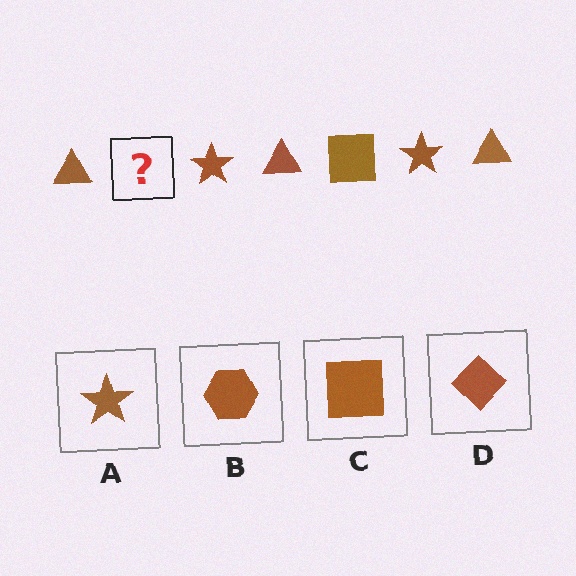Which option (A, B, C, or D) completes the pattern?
C.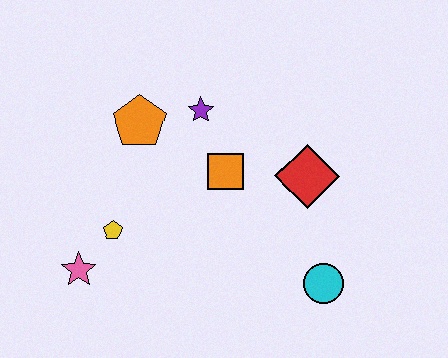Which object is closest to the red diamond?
The orange square is closest to the red diamond.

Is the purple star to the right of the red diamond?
No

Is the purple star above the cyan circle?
Yes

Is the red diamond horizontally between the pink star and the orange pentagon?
No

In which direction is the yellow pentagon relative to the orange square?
The yellow pentagon is to the left of the orange square.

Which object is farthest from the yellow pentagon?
The cyan circle is farthest from the yellow pentagon.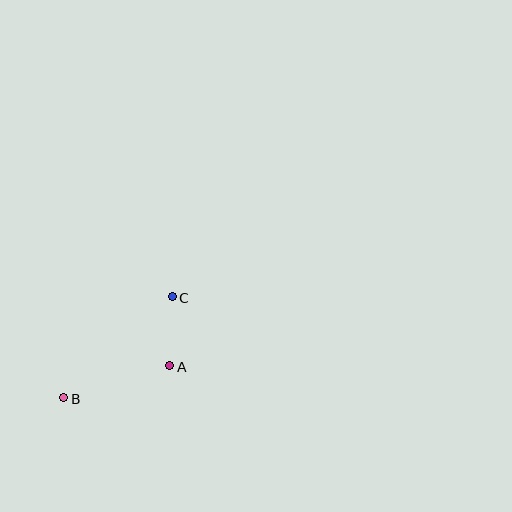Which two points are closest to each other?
Points A and C are closest to each other.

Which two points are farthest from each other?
Points B and C are farthest from each other.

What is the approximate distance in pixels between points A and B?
The distance between A and B is approximately 110 pixels.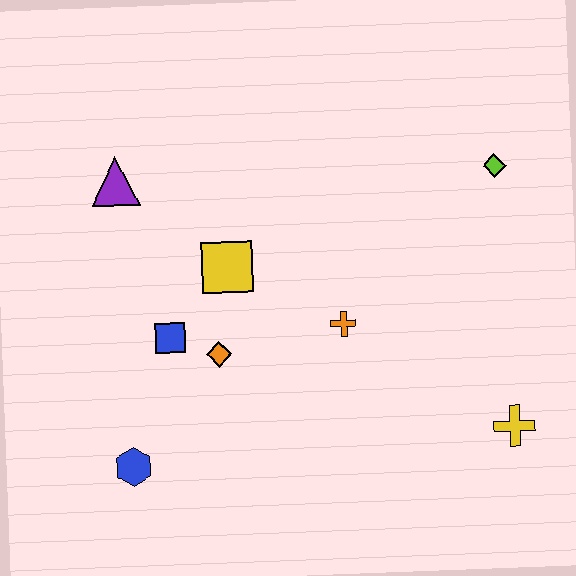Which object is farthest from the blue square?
The lime diamond is farthest from the blue square.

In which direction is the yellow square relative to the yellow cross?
The yellow square is to the left of the yellow cross.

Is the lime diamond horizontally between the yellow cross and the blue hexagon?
Yes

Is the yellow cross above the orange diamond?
No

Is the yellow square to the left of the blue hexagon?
No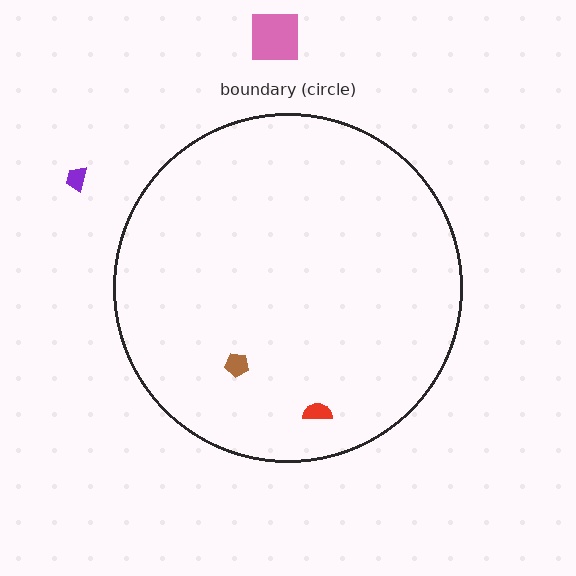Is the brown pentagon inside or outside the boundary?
Inside.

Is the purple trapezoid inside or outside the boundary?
Outside.